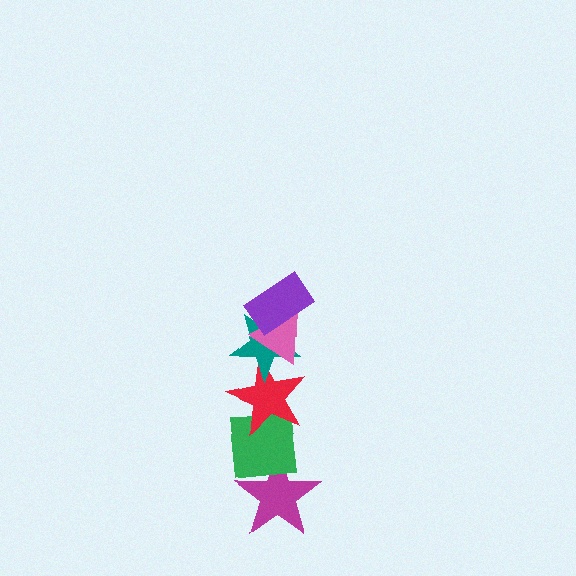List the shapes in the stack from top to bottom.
From top to bottom: the purple rectangle, the pink triangle, the teal star, the red star, the green square, the magenta star.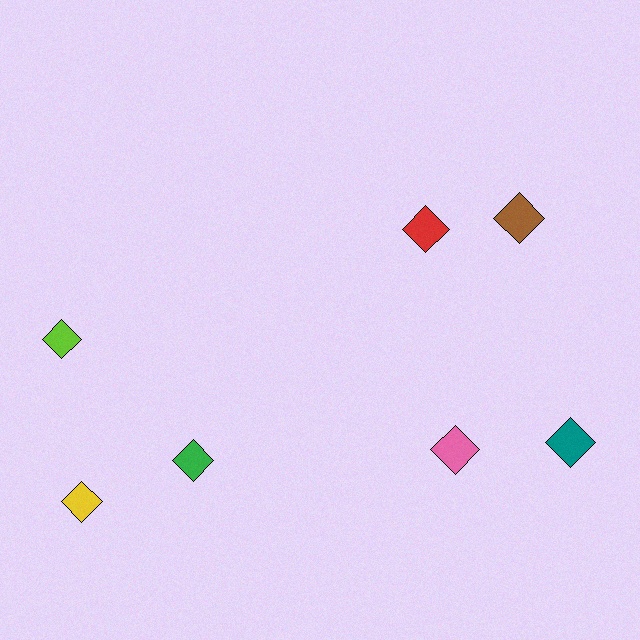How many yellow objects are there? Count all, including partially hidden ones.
There is 1 yellow object.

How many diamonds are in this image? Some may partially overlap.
There are 7 diamonds.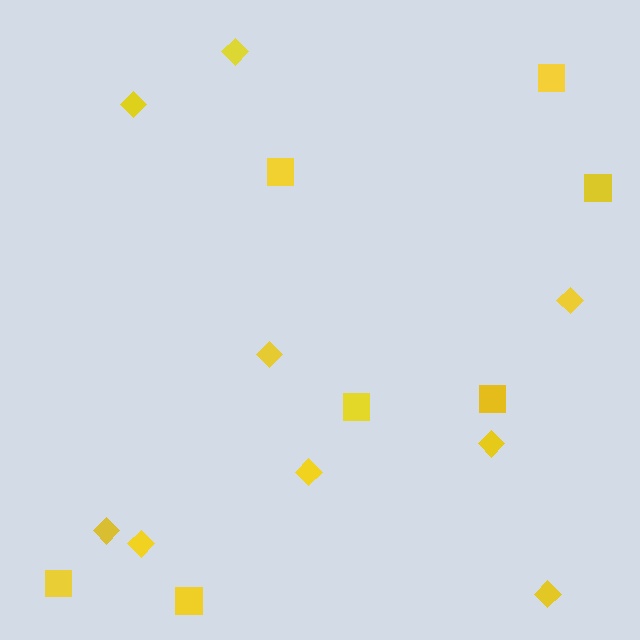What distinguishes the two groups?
There are 2 groups: one group of diamonds (9) and one group of squares (7).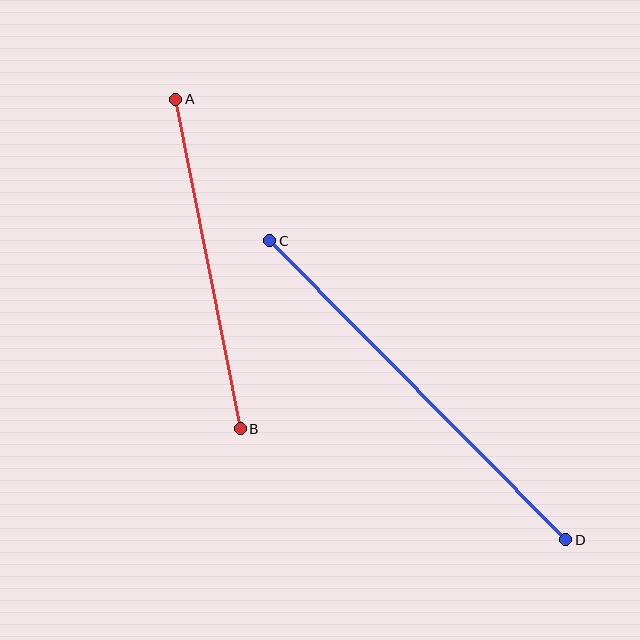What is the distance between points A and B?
The distance is approximately 336 pixels.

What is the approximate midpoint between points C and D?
The midpoint is at approximately (418, 390) pixels.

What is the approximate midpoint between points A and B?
The midpoint is at approximately (208, 264) pixels.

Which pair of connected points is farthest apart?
Points C and D are farthest apart.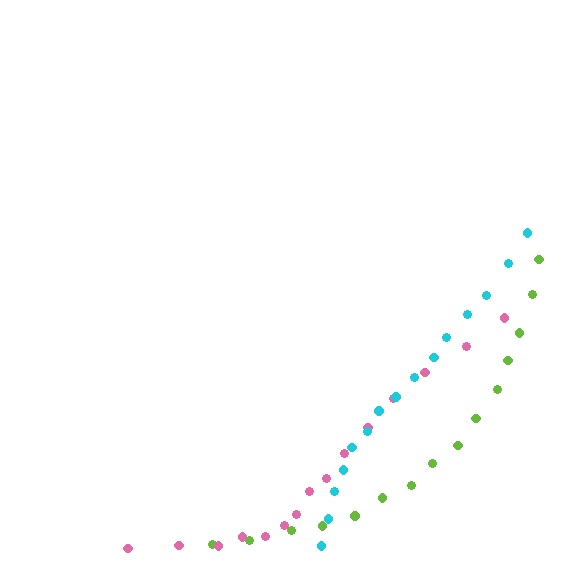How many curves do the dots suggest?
There are 3 distinct paths.